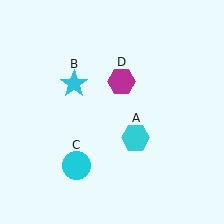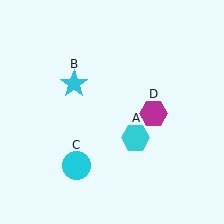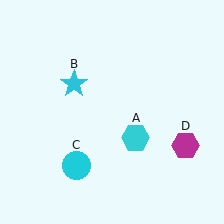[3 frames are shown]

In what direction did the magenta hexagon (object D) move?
The magenta hexagon (object D) moved down and to the right.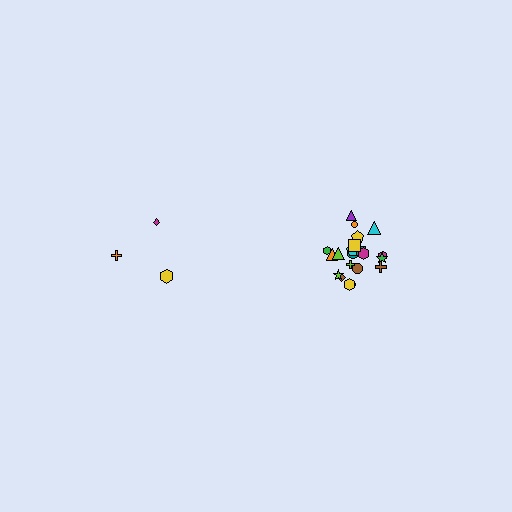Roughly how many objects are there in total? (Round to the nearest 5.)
Roughly 25 objects in total.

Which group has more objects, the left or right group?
The right group.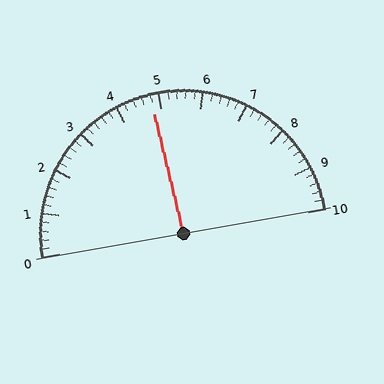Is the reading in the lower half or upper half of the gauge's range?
The reading is in the lower half of the range (0 to 10).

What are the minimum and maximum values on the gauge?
The gauge ranges from 0 to 10.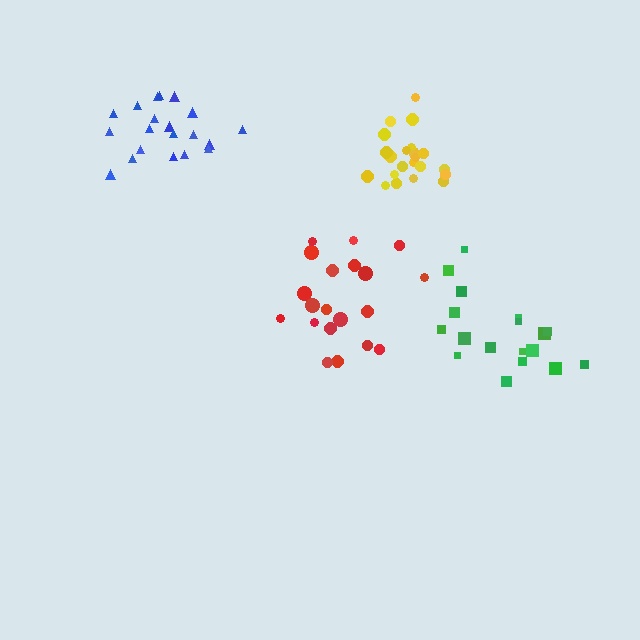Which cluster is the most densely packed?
Yellow.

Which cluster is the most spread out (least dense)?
Green.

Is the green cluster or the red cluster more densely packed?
Red.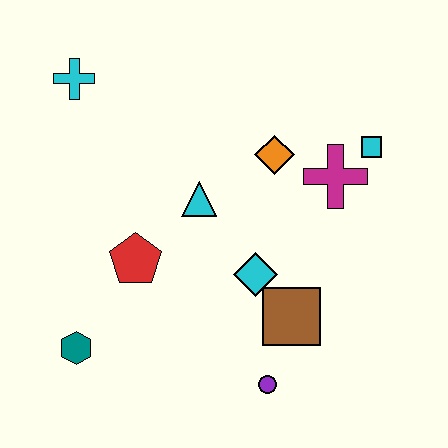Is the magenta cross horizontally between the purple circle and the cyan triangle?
No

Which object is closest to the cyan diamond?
The brown square is closest to the cyan diamond.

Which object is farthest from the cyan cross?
The purple circle is farthest from the cyan cross.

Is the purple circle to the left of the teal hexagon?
No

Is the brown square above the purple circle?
Yes